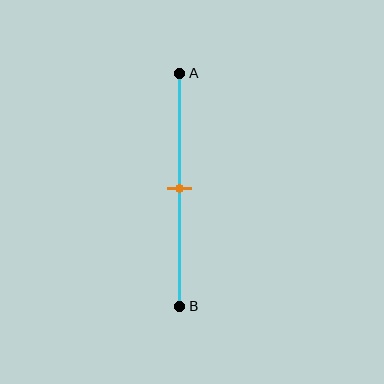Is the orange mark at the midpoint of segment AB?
Yes, the mark is approximately at the midpoint.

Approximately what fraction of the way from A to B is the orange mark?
The orange mark is approximately 50% of the way from A to B.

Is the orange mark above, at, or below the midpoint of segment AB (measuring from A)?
The orange mark is approximately at the midpoint of segment AB.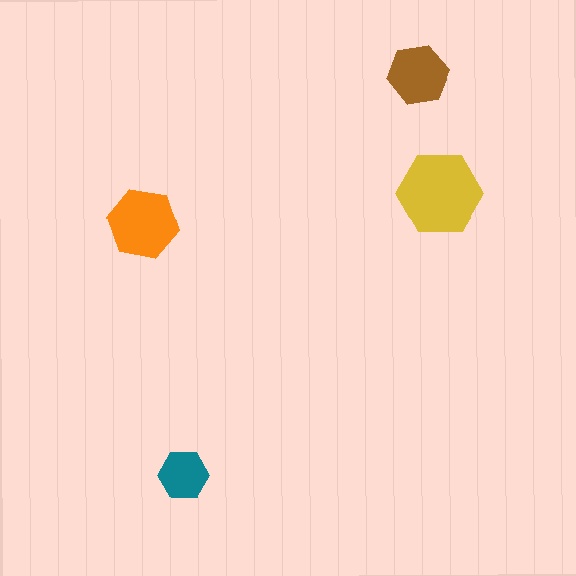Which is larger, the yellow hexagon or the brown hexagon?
The yellow one.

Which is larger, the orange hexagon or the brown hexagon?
The orange one.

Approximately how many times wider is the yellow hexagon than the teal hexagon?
About 1.5 times wider.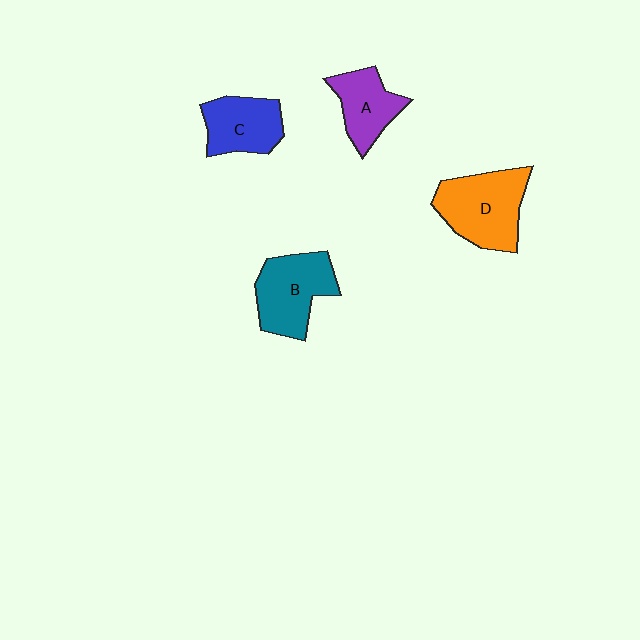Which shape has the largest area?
Shape D (orange).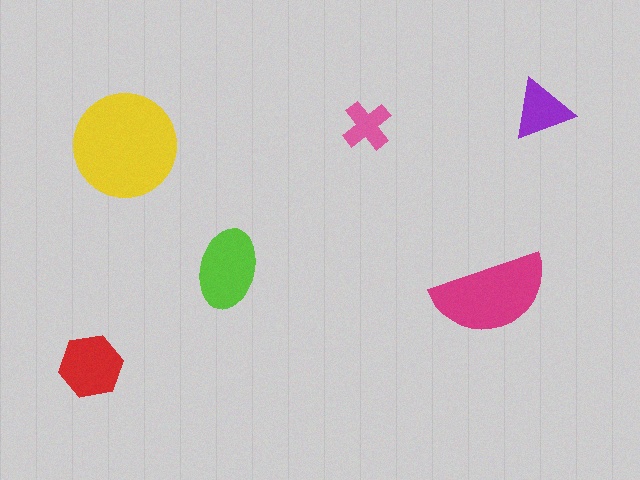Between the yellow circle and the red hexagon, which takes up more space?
The yellow circle.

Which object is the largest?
The yellow circle.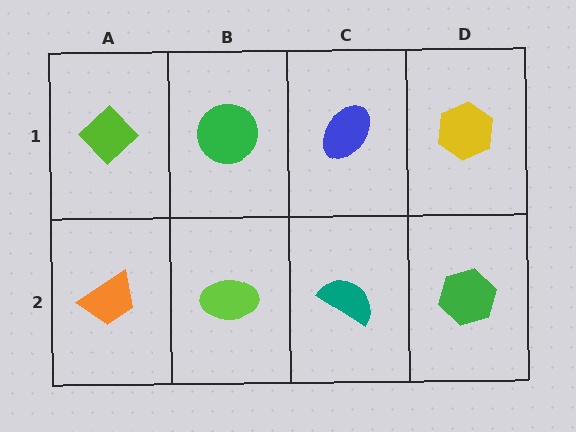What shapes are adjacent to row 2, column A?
A lime diamond (row 1, column A), a lime ellipse (row 2, column B).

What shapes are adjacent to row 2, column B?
A green circle (row 1, column B), an orange trapezoid (row 2, column A), a teal semicircle (row 2, column C).